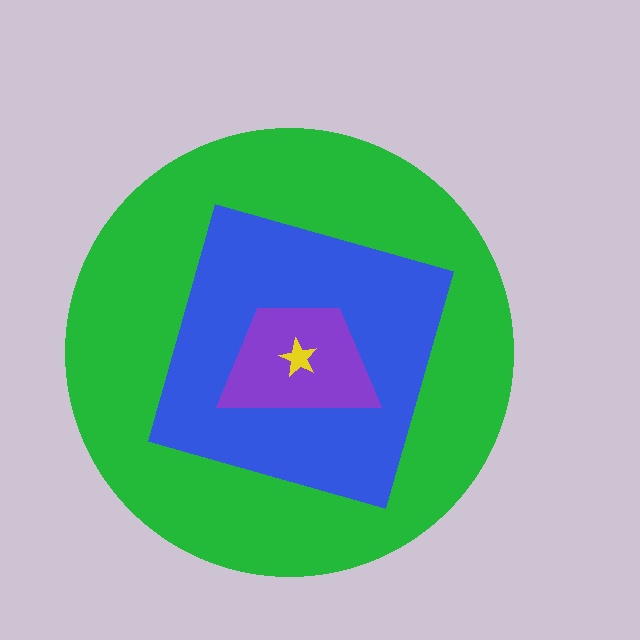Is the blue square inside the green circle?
Yes.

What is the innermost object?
The yellow star.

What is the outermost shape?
The green circle.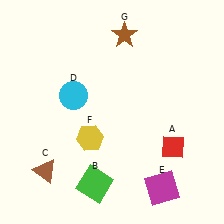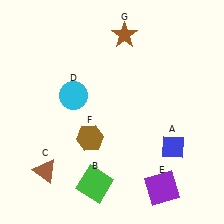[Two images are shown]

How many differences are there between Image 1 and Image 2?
There are 3 differences between the two images.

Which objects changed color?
A changed from red to blue. E changed from magenta to purple. F changed from yellow to brown.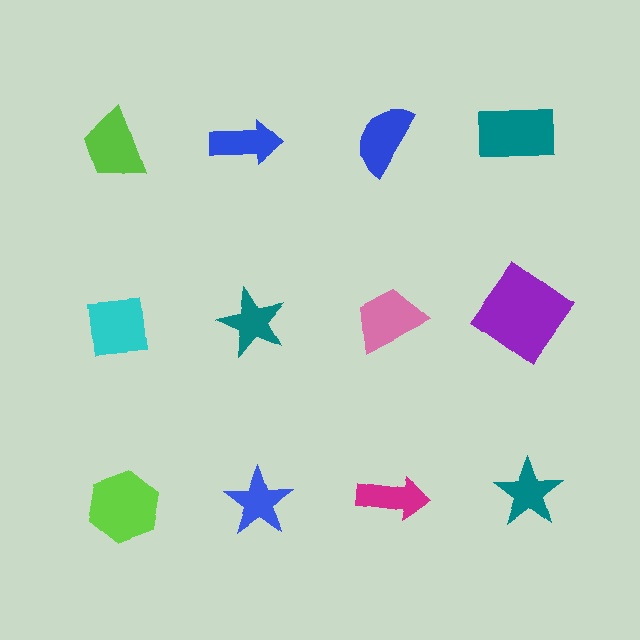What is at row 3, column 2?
A blue star.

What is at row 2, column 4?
A purple diamond.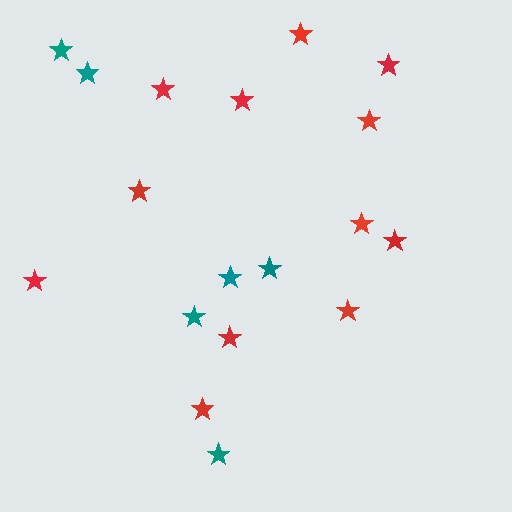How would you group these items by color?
There are 2 groups: one group of red stars (12) and one group of teal stars (6).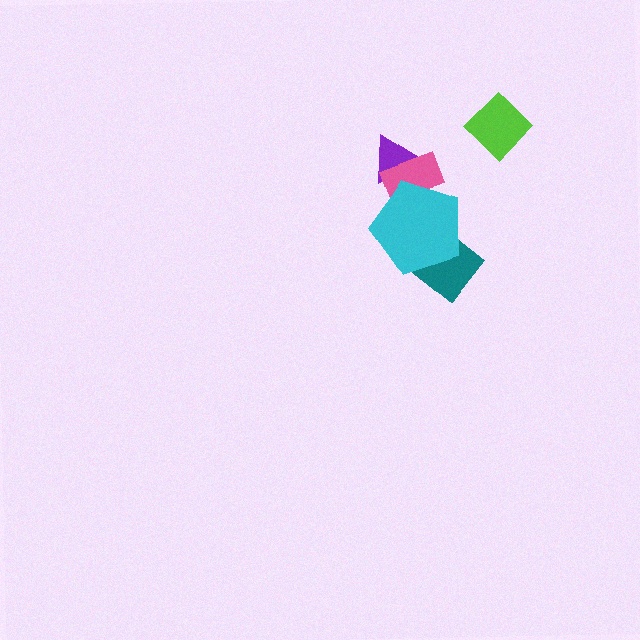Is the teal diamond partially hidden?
Yes, it is partially covered by another shape.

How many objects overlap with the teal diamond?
1 object overlaps with the teal diamond.